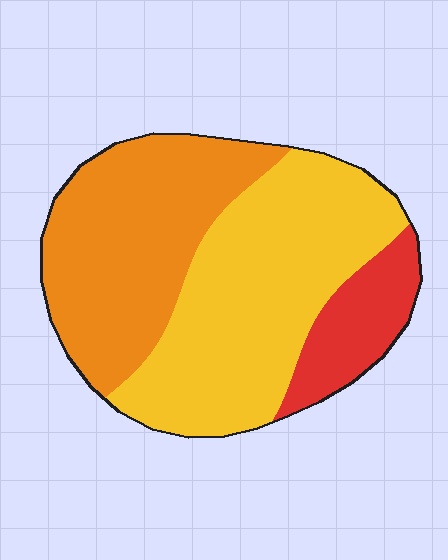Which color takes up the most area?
Yellow, at roughly 50%.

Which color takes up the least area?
Red, at roughly 15%.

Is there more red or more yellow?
Yellow.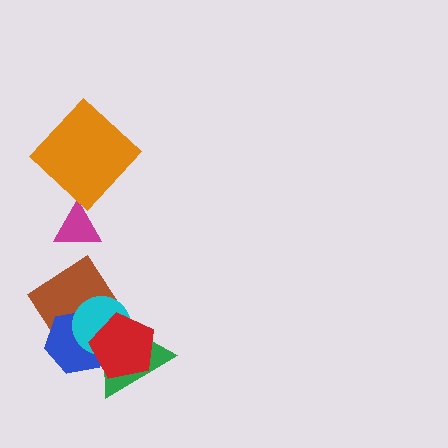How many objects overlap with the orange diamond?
0 objects overlap with the orange diamond.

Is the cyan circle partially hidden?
Yes, it is partially covered by another shape.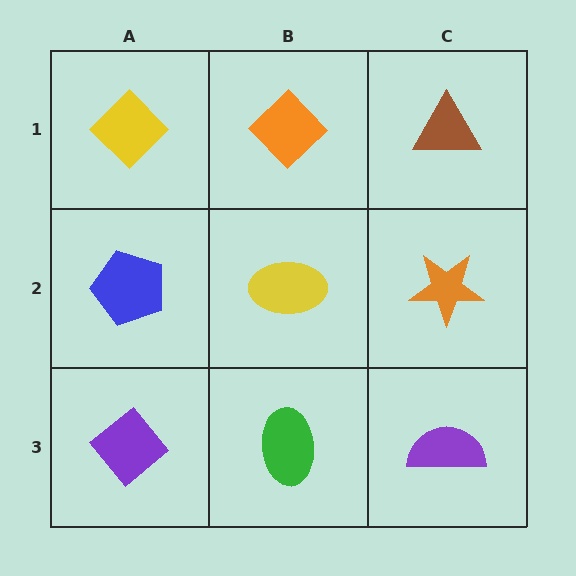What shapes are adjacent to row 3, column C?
An orange star (row 2, column C), a green ellipse (row 3, column B).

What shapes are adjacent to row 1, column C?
An orange star (row 2, column C), an orange diamond (row 1, column B).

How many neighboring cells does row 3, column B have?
3.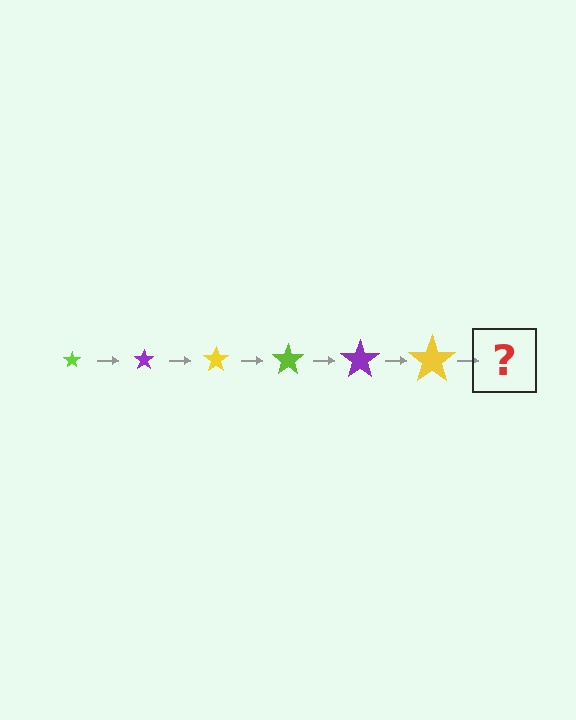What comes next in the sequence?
The next element should be a lime star, larger than the previous one.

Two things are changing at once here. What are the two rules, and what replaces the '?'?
The two rules are that the star grows larger each step and the color cycles through lime, purple, and yellow. The '?' should be a lime star, larger than the previous one.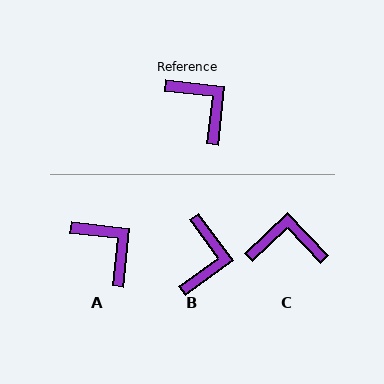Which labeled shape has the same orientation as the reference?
A.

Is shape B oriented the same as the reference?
No, it is off by about 48 degrees.